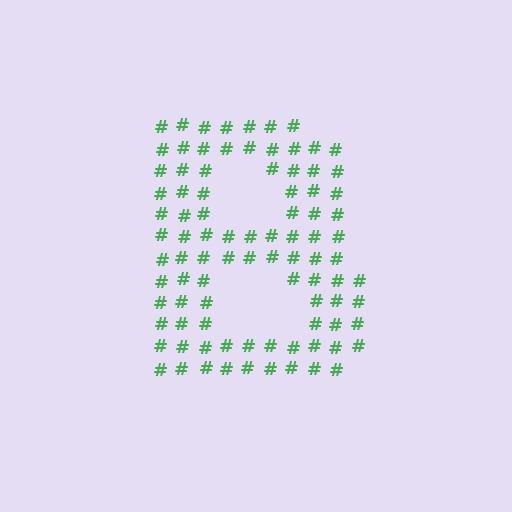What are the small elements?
The small elements are hash symbols.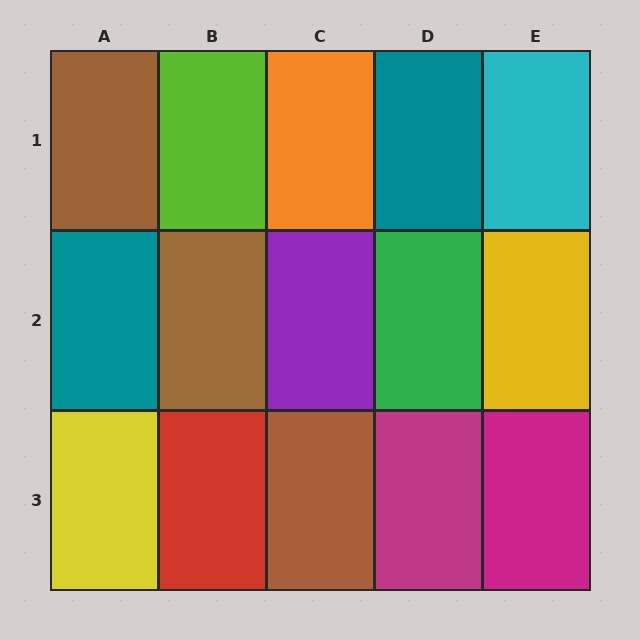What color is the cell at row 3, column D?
Magenta.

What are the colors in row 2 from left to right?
Teal, brown, purple, green, yellow.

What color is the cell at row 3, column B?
Red.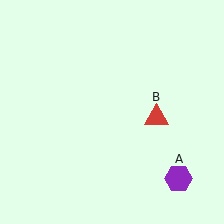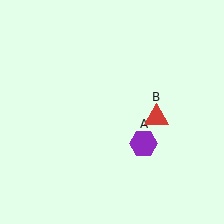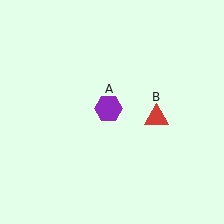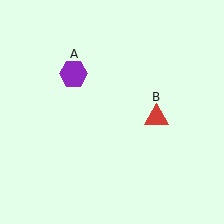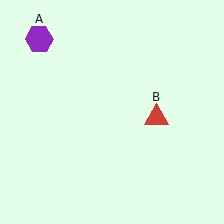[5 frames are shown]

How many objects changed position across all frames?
1 object changed position: purple hexagon (object A).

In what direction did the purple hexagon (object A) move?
The purple hexagon (object A) moved up and to the left.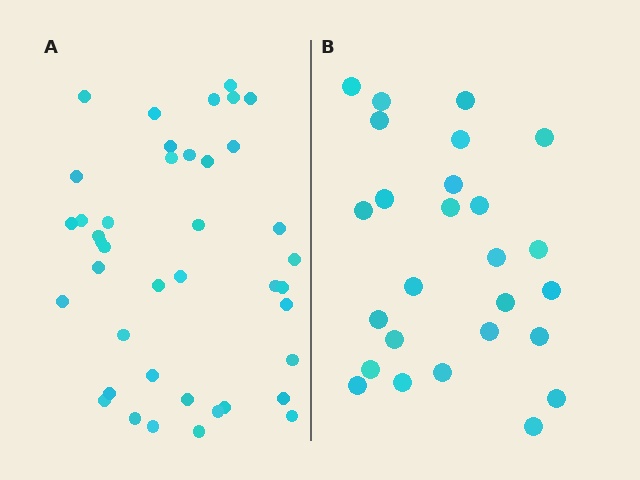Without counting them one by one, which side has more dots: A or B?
Region A (the left region) has more dots.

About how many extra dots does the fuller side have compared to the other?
Region A has approximately 15 more dots than region B.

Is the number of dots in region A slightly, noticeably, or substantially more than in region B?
Region A has substantially more. The ratio is roughly 1.6 to 1.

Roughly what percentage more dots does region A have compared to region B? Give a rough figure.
About 60% more.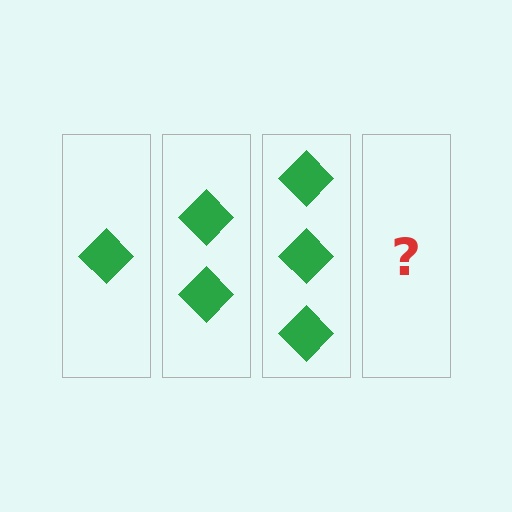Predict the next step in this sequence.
The next step is 4 diamonds.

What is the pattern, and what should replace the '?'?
The pattern is that each step adds one more diamond. The '?' should be 4 diamonds.